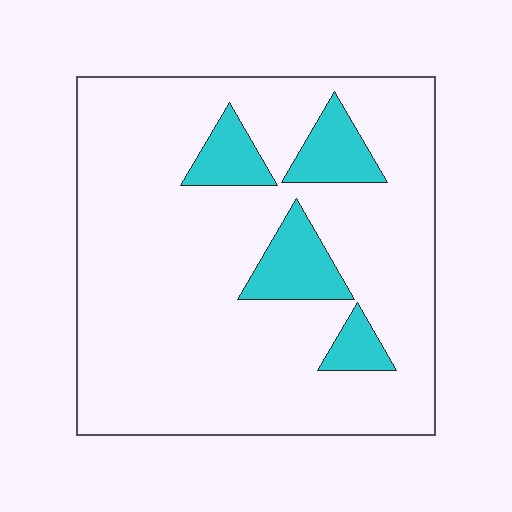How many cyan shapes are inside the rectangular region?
4.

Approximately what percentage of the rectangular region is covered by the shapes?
Approximately 15%.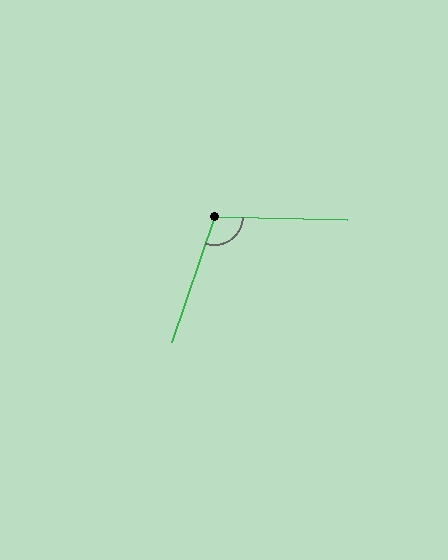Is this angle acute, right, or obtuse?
It is obtuse.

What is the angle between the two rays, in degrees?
Approximately 107 degrees.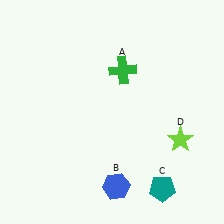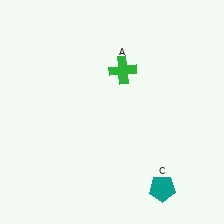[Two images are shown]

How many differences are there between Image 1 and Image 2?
There are 2 differences between the two images.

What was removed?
The blue hexagon (B), the lime star (D) were removed in Image 2.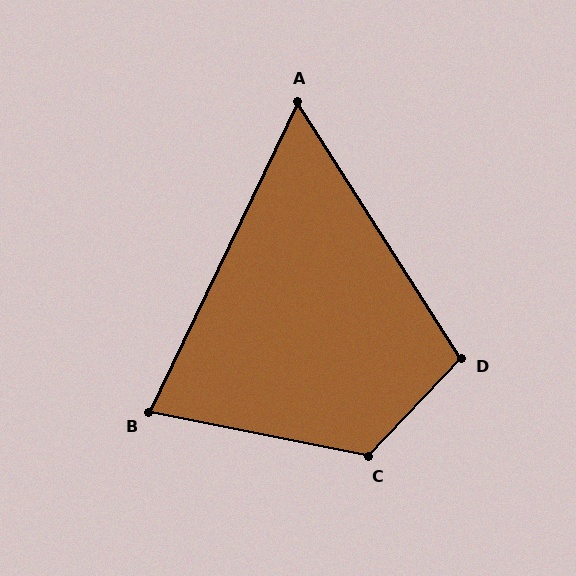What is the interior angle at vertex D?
Approximately 104 degrees (obtuse).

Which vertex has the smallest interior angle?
A, at approximately 58 degrees.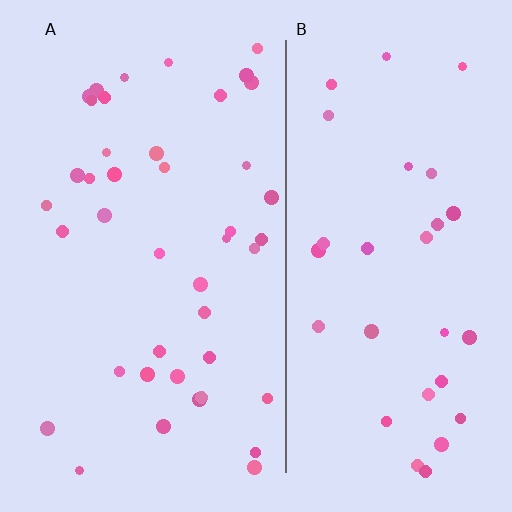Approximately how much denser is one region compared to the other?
Approximately 1.3× — region A over region B.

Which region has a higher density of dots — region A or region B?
A (the left).